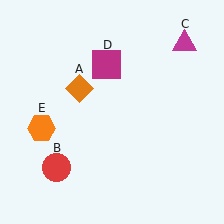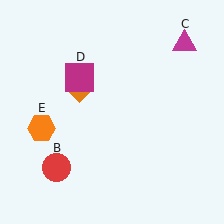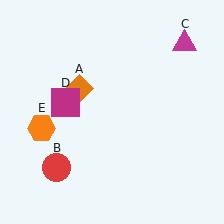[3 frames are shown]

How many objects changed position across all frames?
1 object changed position: magenta square (object D).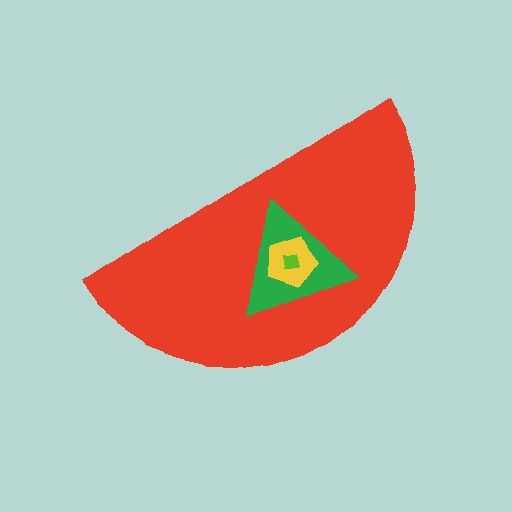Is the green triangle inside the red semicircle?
Yes.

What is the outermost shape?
The red semicircle.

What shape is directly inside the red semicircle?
The green triangle.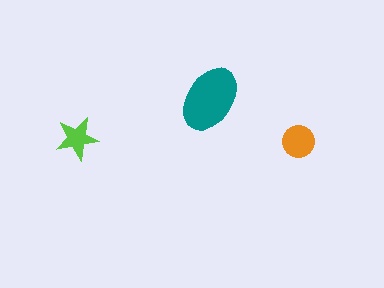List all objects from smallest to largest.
The lime star, the orange circle, the teal ellipse.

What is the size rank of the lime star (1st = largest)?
3rd.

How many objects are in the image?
There are 3 objects in the image.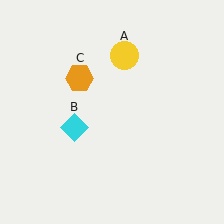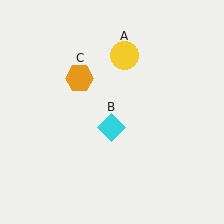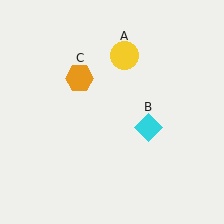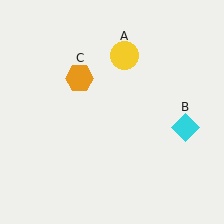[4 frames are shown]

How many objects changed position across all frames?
1 object changed position: cyan diamond (object B).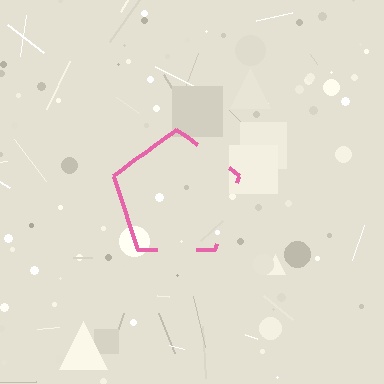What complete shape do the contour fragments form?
The contour fragments form a pentagon.